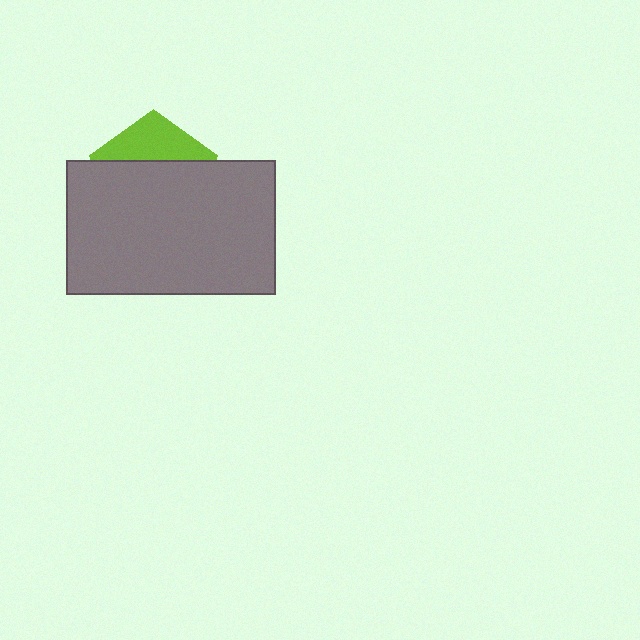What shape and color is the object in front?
The object in front is a gray rectangle.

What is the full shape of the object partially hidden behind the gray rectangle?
The partially hidden object is a lime pentagon.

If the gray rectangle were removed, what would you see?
You would see the complete lime pentagon.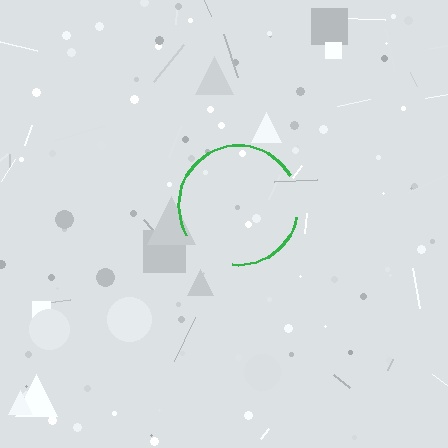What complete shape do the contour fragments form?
The contour fragments form a circle.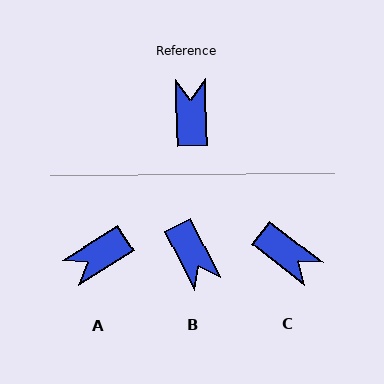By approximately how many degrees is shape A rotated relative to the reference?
Approximately 121 degrees counter-clockwise.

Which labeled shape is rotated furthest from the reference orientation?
B, about 156 degrees away.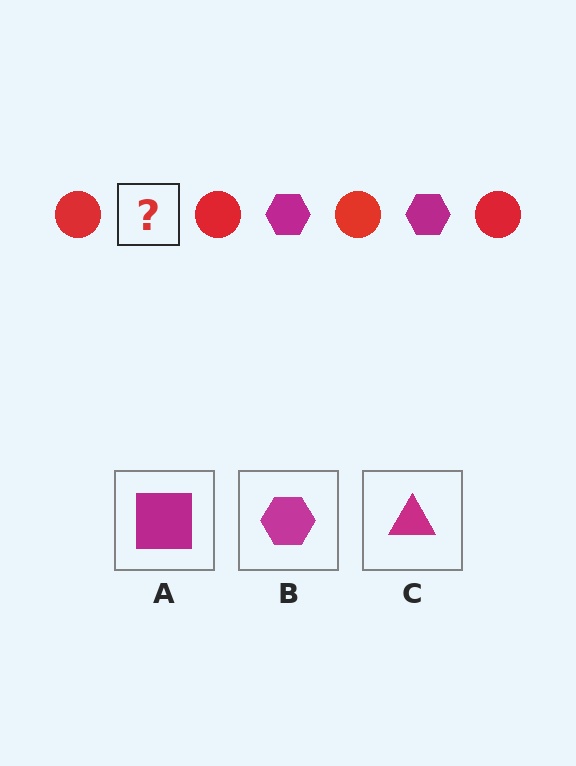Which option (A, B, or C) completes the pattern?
B.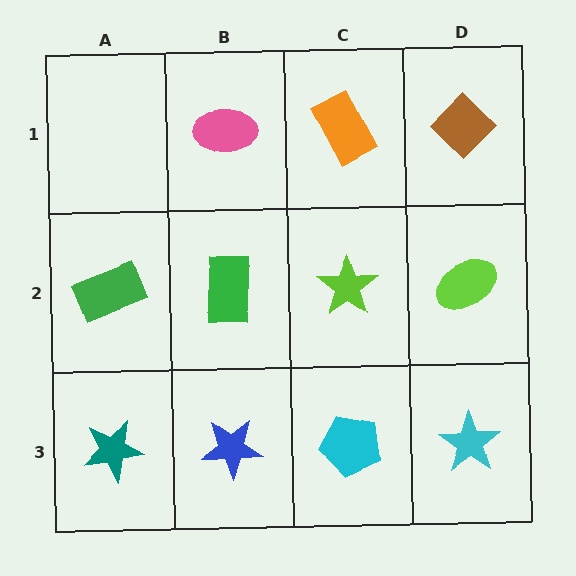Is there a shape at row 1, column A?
No, that cell is empty.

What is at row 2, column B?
A green rectangle.